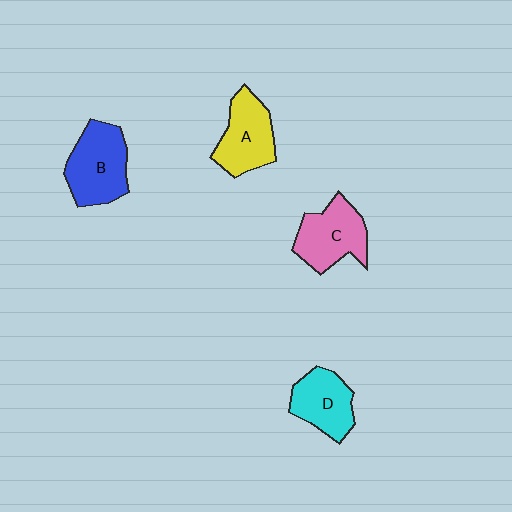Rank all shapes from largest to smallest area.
From largest to smallest: B (blue), C (pink), A (yellow), D (cyan).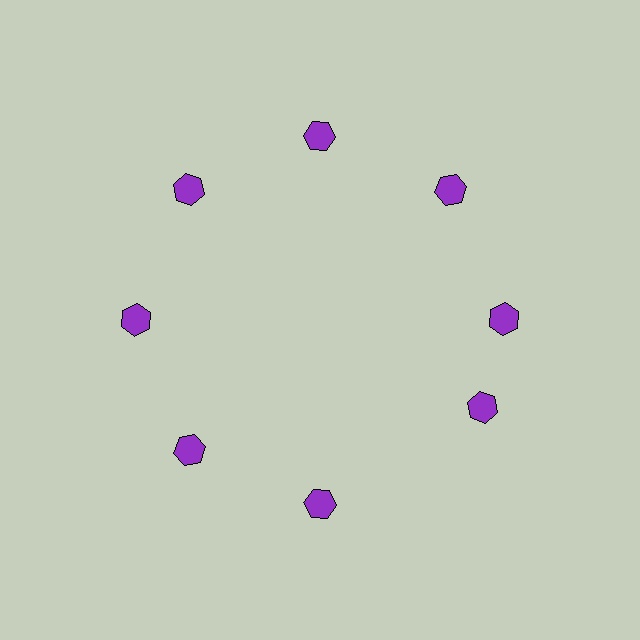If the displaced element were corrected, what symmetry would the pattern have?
It would have 8-fold rotational symmetry — the pattern would map onto itself every 45 degrees.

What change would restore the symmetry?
The symmetry would be restored by rotating it back into even spacing with its neighbors so that all 8 hexagons sit at equal angles and equal distance from the center.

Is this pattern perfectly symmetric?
No. The 8 purple hexagons are arranged in a ring, but one element near the 4 o'clock position is rotated out of alignment along the ring, breaking the 8-fold rotational symmetry.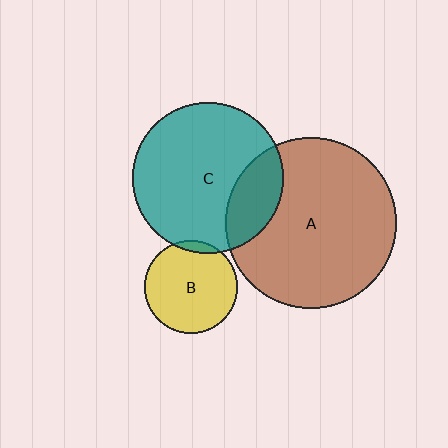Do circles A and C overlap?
Yes.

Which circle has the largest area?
Circle A (brown).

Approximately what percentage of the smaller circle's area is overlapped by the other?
Approximately 20%.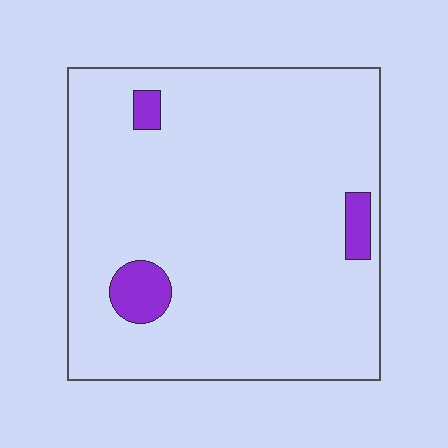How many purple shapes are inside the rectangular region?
3.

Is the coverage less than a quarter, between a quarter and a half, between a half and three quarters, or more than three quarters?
Less than a quarter.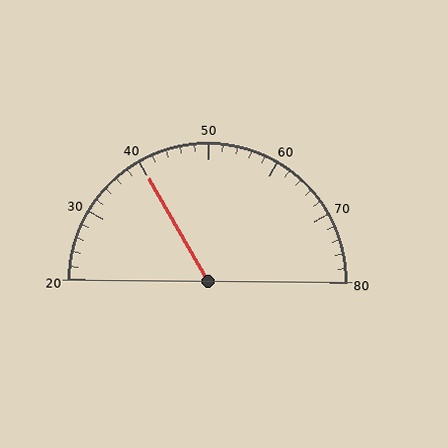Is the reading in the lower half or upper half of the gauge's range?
The reading is in the lower half of the range (20 to 80).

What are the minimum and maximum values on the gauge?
The gauge ranges from 20 to 80.